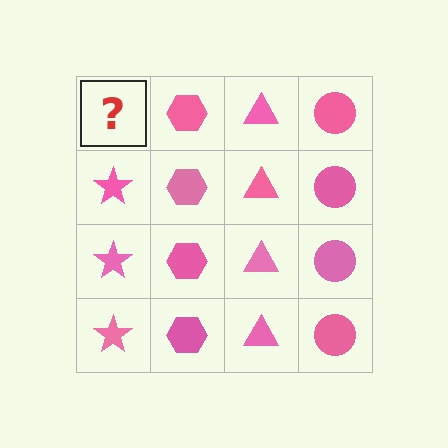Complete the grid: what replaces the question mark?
The question mark should be replaced with a pink star.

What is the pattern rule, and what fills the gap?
The rule is that each column has a consistent shape. The gap should be filled with a pink star.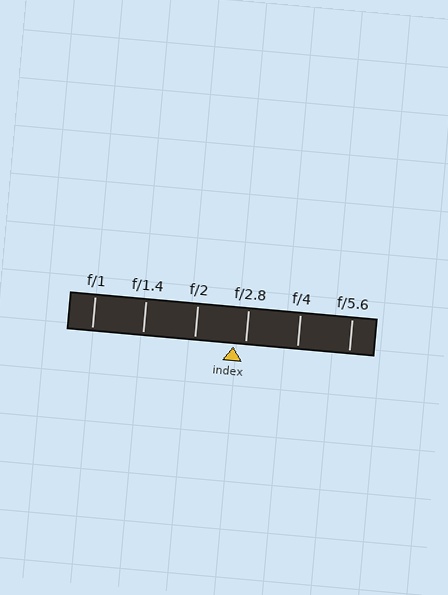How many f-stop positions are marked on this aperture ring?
There are 6 f-stop positions marked.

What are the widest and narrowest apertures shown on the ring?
The widest aperture shown is f/1 and the narrowest is f/5.6.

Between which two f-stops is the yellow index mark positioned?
The index mark is between f/2 and f/2.8.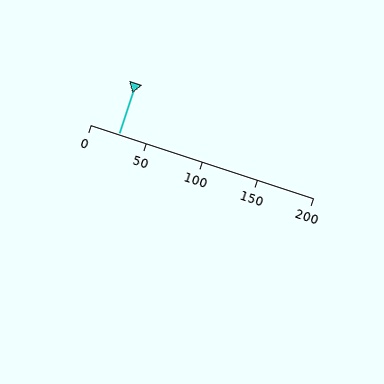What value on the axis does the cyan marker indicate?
The marker indicates approximately 25.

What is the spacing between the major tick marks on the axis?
The major ticks are spaced 50 apart.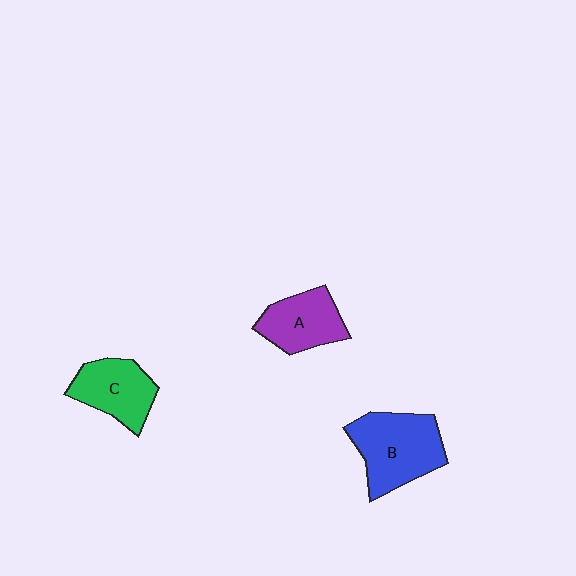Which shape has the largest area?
Shape B (blue).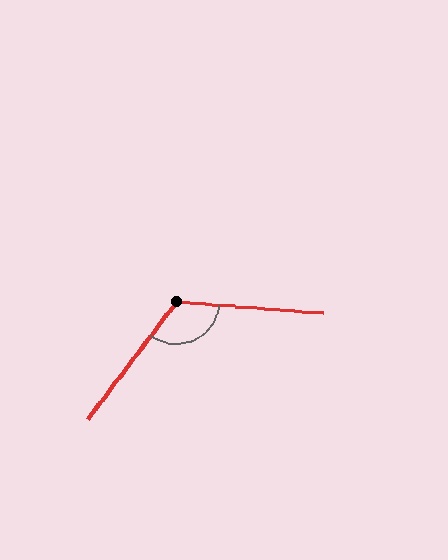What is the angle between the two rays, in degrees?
Approximately 123 degrees.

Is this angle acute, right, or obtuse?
It is obtuse.